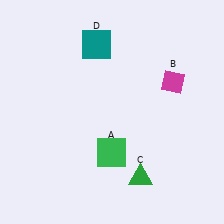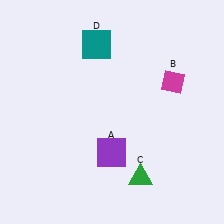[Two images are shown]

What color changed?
The square (A) changed from green in Image 1 to purple in Image 2.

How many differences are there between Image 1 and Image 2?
There is 1 difference between the two images.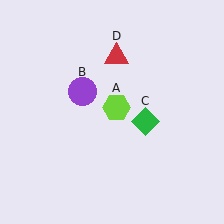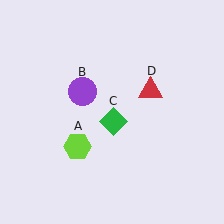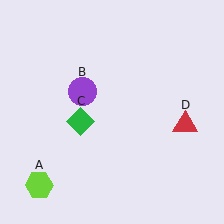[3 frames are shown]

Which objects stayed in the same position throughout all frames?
Purple circle (object B) remained stationary.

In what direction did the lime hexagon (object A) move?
The lime hexagon (object A) moved down and to the left.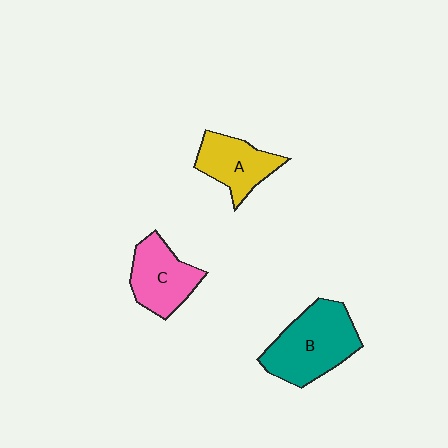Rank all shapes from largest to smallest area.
From largest to smallest: B (teal), C (pink), A (yellow).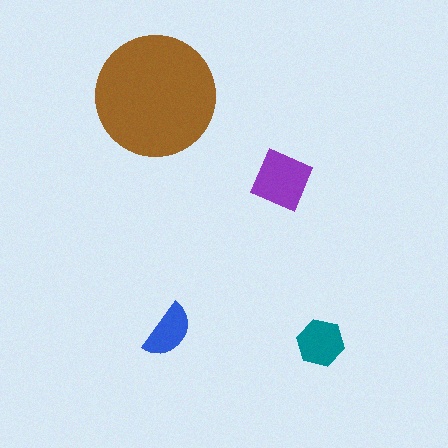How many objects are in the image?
There are 4 objects in the image.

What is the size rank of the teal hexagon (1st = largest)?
3rd.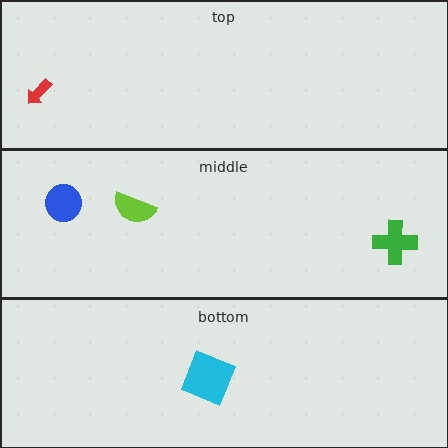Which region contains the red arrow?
The top region.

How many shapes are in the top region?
1.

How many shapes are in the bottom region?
1.